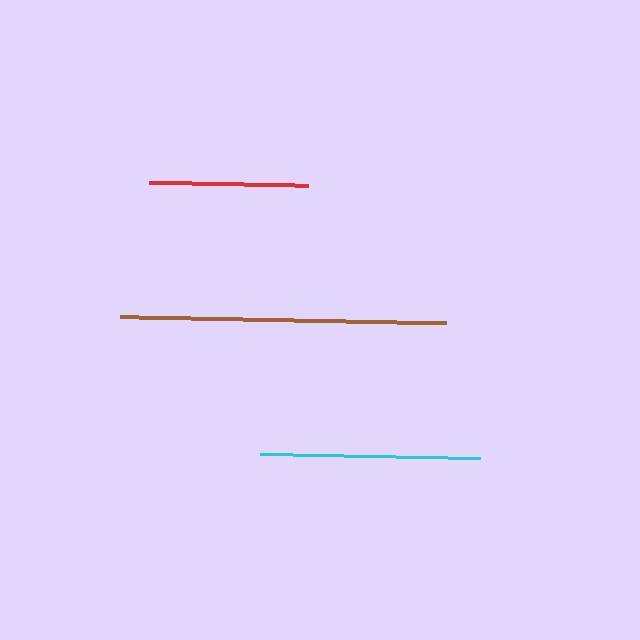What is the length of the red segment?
The red segment is approximately 159 pixels long.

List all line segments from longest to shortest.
From longest to shortest: brown, cyan, red.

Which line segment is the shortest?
The red line is the shortest at approximately 159 pixels.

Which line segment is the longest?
The brown line is the longest at approximately 326 pixels.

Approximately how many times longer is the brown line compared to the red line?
The brown line is approximately 2.0 times the length of the red line.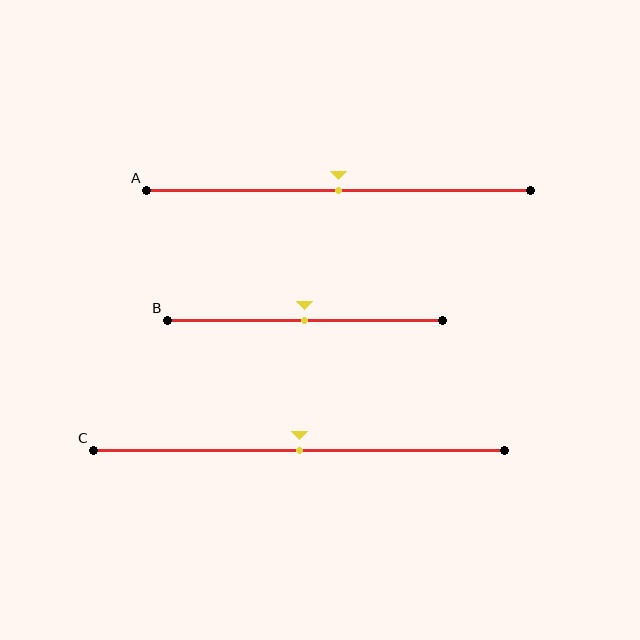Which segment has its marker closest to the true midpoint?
Segment A has its marker closest to the true midpoint.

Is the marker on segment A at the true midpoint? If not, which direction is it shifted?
Yes, the marker on segment A is at the true midpoint.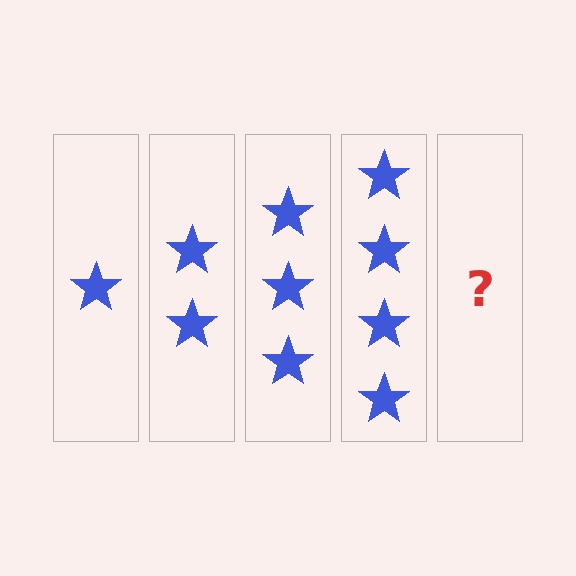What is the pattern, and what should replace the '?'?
The pattern is that each step adds one more star. The '?' should be 5 stars.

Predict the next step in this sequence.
The next step is 5 stars.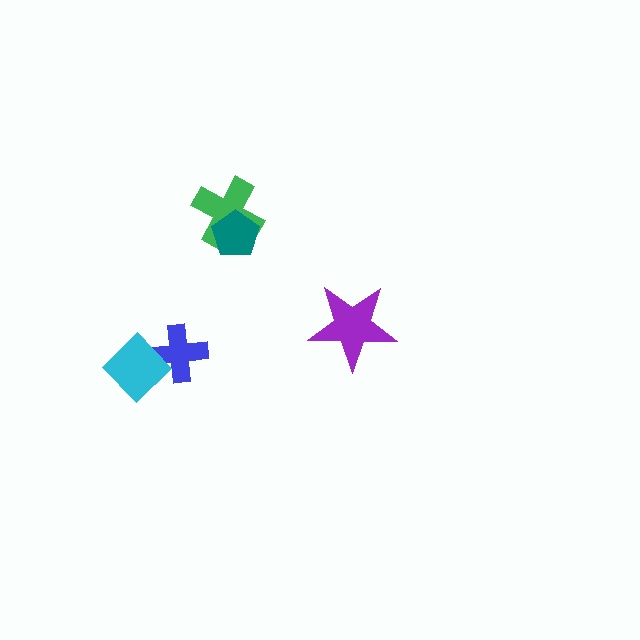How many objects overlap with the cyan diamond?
1 object overlaps with the cyan diamond.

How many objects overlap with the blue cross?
1 object overlaps with the blue cross.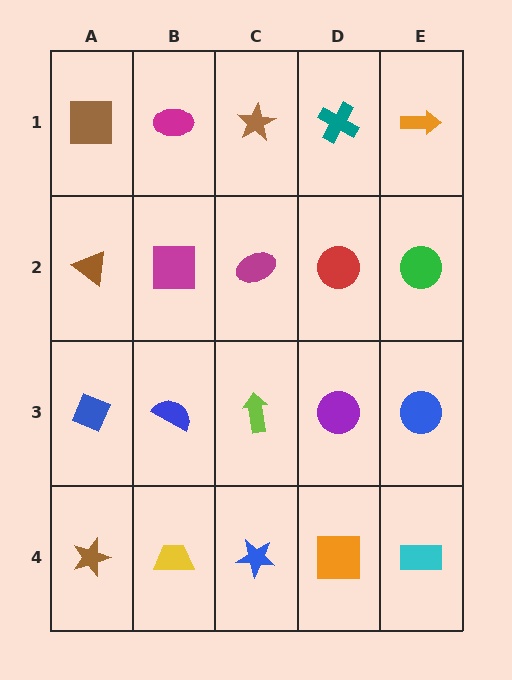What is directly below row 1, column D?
A red circle.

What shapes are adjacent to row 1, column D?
A red circle (row 2, column D), a brown star (row 1, column C), an orange arrow (row 1, column E).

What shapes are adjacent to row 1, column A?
A brown triangle (row 2, column A), a magenta ellipse (row 1, column B).